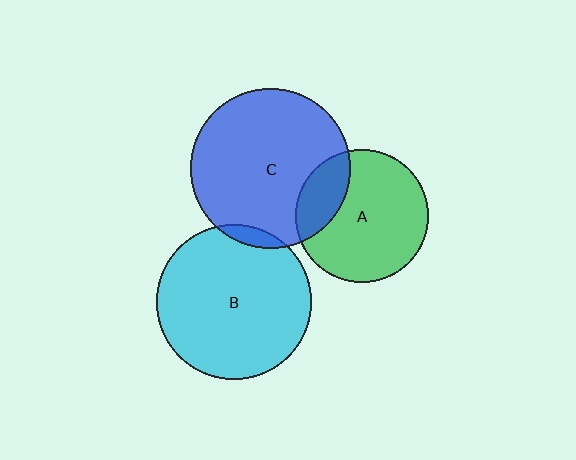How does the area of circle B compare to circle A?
Approximately 1.4 times.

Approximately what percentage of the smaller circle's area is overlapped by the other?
Approximately 5%.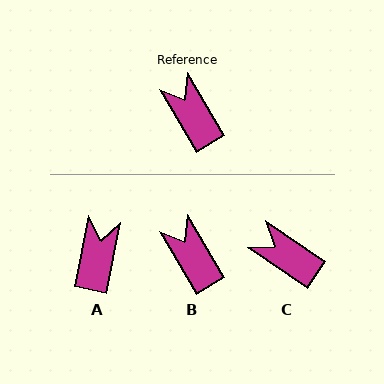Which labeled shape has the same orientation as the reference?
B.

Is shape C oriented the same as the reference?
No, it is off by about 26 degrees.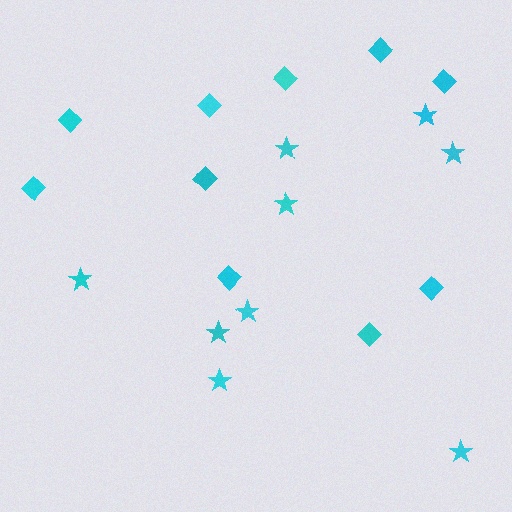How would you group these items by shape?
There are 2 groups: one group of diamonds (10) and one group of stars (9).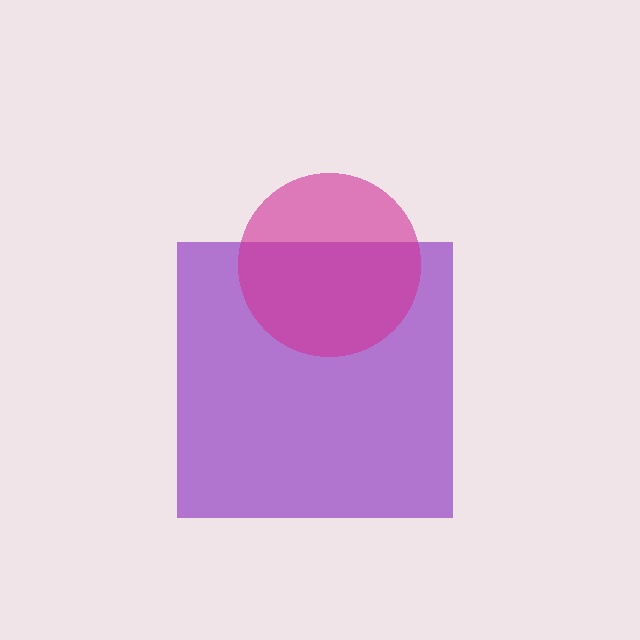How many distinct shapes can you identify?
There are 2 distinct shapes: a purple square, a magenta circle.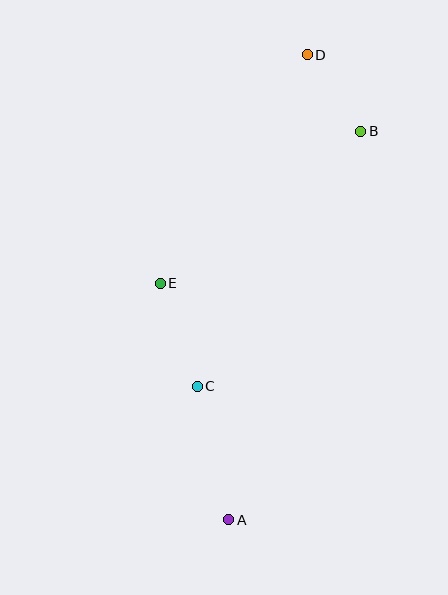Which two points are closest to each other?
Points B and D are closest to each other.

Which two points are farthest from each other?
Points A and D are farthest from each other.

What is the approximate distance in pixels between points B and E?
The distance between B and E is approximately 251 pixels.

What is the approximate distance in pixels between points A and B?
The distance between A and B is approximately 410 pixels.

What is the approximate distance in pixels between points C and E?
The distance between C and E is approximately 110 pixels.